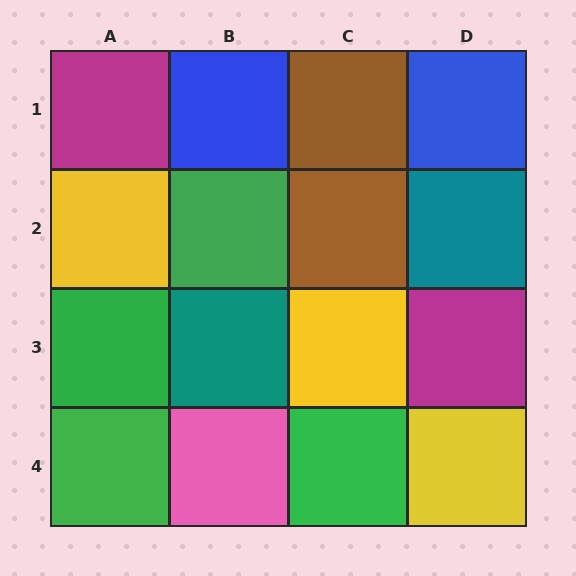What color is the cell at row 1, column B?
Blue.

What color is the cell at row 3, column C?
Yellow.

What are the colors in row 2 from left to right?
Yellow, green, brown, teal.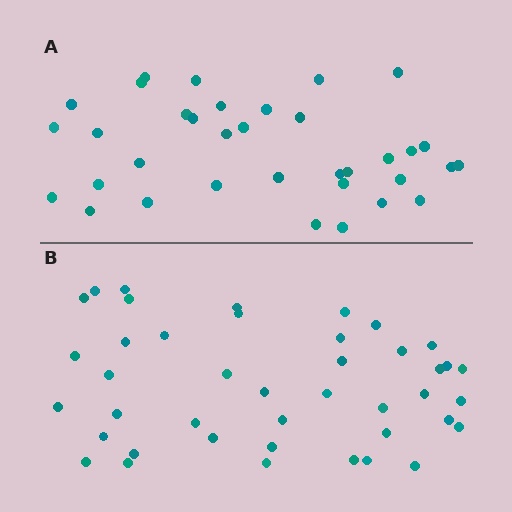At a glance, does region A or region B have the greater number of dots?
Region B (the bottom region) has more dots.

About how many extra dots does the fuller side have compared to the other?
Region B has roughly 8 or so more dots than region A.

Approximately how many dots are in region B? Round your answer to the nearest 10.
About 40 dots. (The exact count is 42, which rounds to 40.)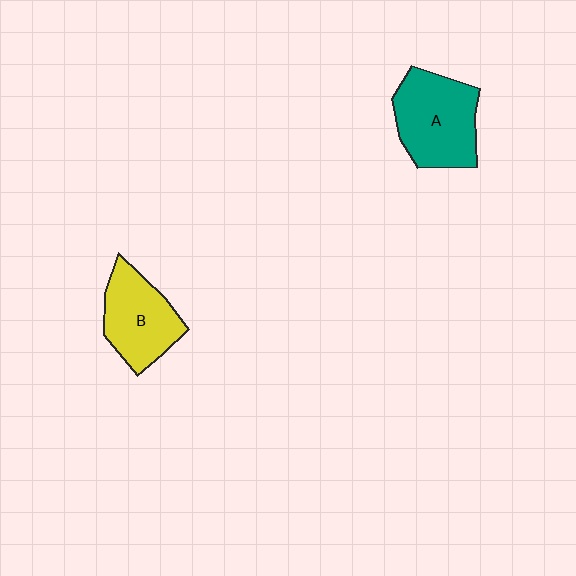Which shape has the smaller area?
Shape B (yellow).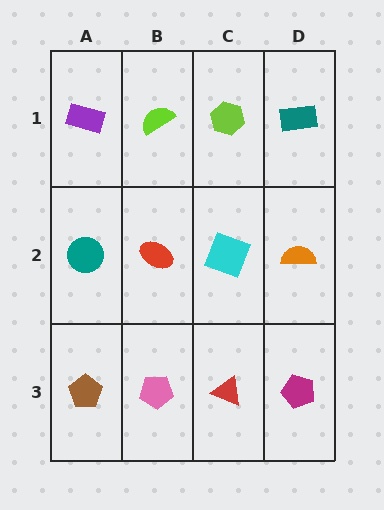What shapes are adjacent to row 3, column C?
A cyan square (row 2, column C), a pink pentagon (row 3, column B), a magenta pentagon (row 3, column D).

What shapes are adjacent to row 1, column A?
A teal circle (row 2, column A), a lime semicircle (row 1, column B).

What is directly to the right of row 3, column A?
A pink pentagon.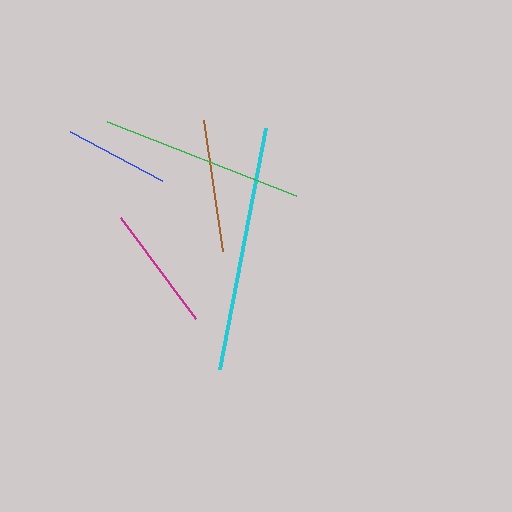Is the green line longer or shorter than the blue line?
The green line is longer than the blue line.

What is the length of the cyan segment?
The cyan segment is approximately 246 pixels long.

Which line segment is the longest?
The cyan line is the longest at approximately 246 pixels.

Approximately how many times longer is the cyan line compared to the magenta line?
The cyan line is approximately 2.0 times the length of the magenta line.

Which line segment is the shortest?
The blue line is the shortest at approximately 104 pixels.